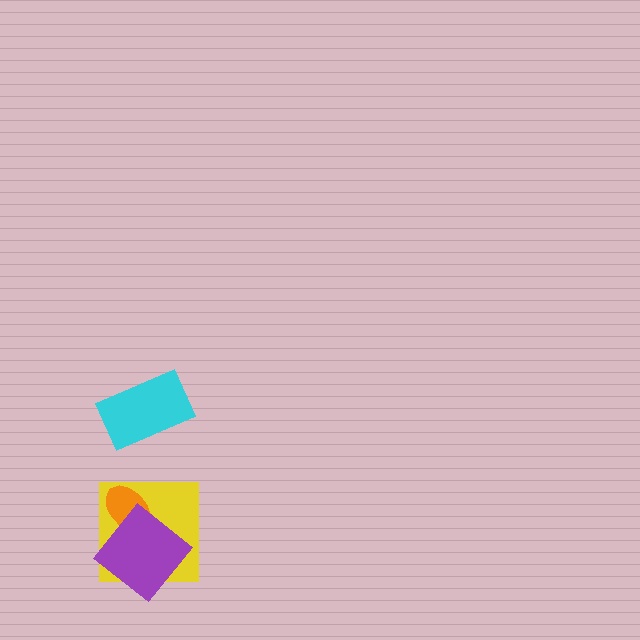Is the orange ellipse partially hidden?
Yes, it is partially covered by another shape.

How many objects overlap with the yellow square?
2 objects overlap with the yellow square.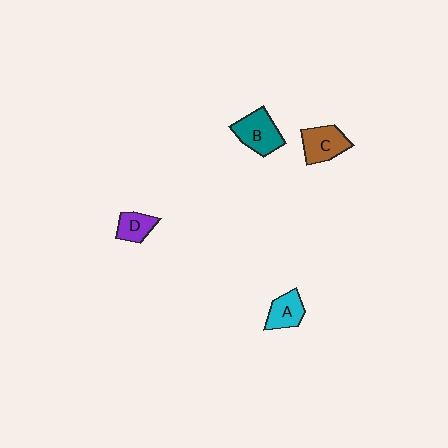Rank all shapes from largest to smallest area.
From largest to smallest: B (teal), C (brown), A (cyan), D (purple).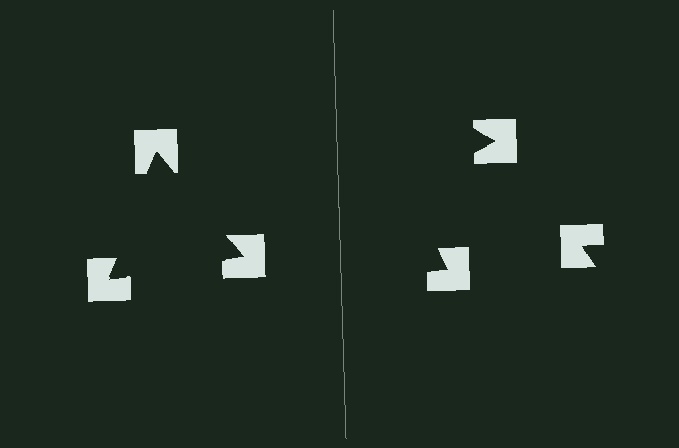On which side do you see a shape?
An illusory triangle appears on the left side. On the right side the wedge cuts are rotated, so no coherent shape forms.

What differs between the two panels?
The notched squares are positioned identically on both sides; only the wedge orientations differ. On the left they align to a triangle; on the right they are misaligned.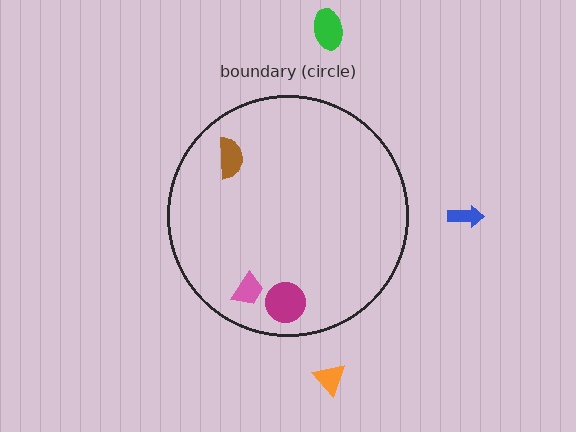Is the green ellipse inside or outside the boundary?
Outside.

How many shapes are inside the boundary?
3 inside, 3 outside.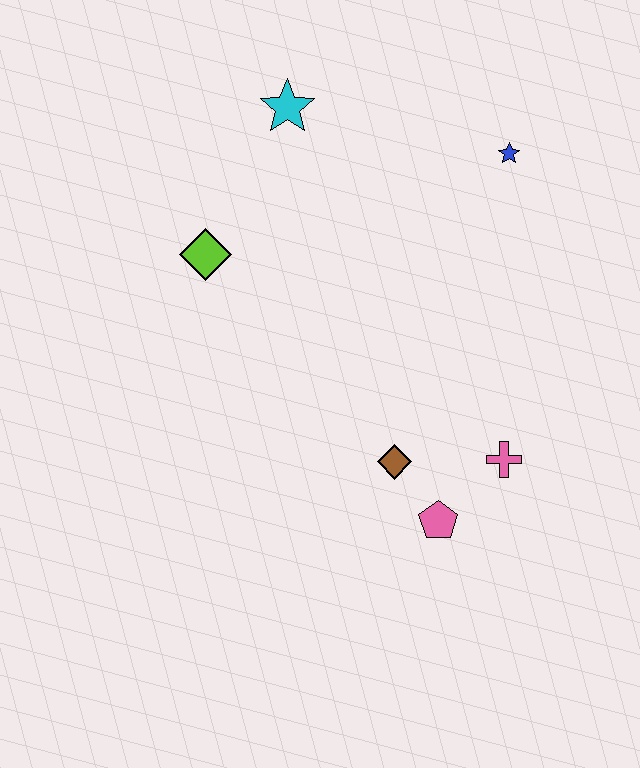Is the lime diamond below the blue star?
Yes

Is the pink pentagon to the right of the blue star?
No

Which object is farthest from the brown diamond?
The cyan star is farthest from the brown diamond.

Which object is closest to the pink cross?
The pink pentagon is closest to the pink cross.